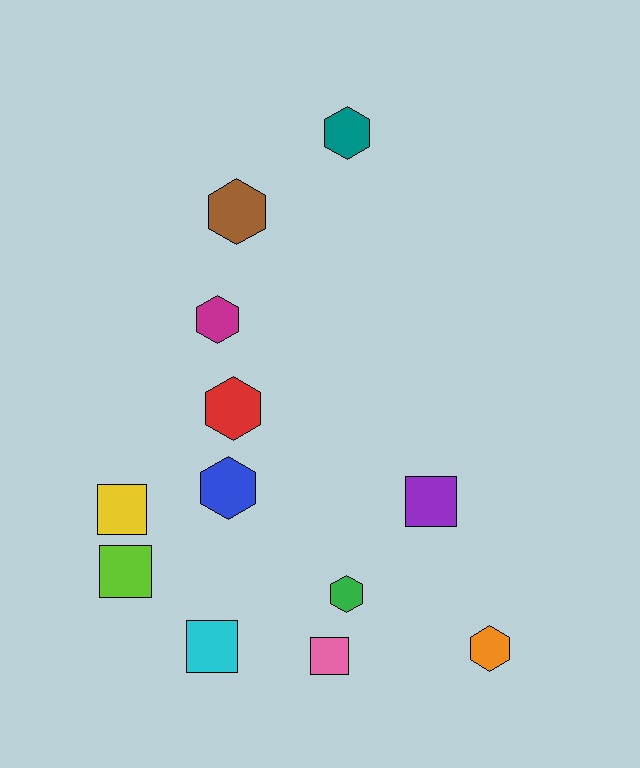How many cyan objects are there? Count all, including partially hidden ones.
There is 1 cyan object.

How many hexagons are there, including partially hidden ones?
There are 7 hexagons.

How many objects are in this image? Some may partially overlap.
There are 12 objects.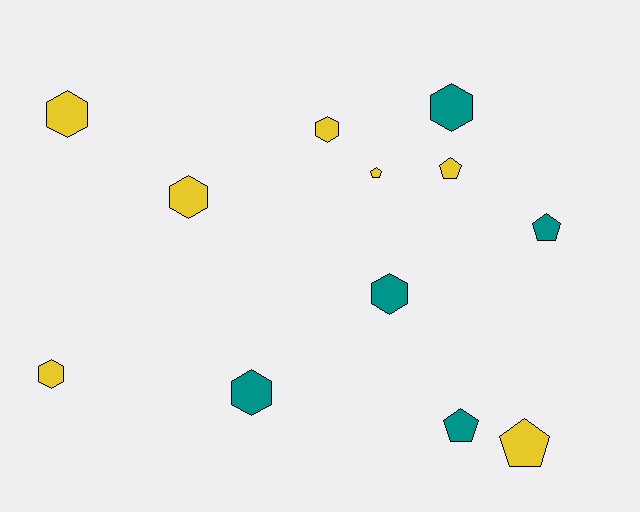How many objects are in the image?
There are 12 objects.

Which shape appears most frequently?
Hexagon, with 7 objects.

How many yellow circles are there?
There are no yellow circles.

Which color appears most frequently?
Yellow, with 7 objects.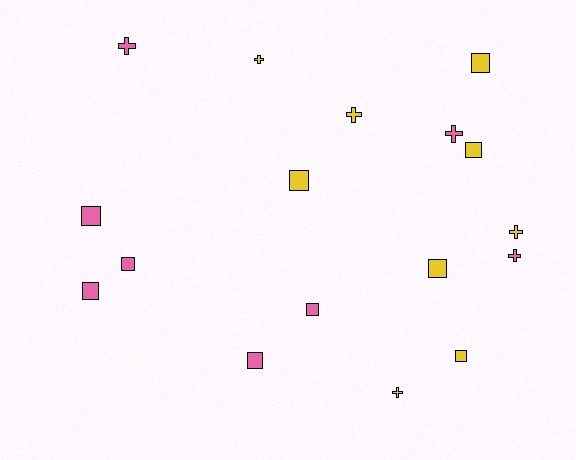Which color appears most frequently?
Yellow, with 9 objects.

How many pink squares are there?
There are 5 pink squares.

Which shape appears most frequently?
Square, with 10 objects.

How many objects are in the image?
There are 17 objects.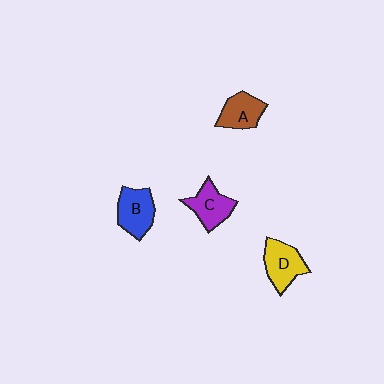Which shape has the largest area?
Shape D (yellow).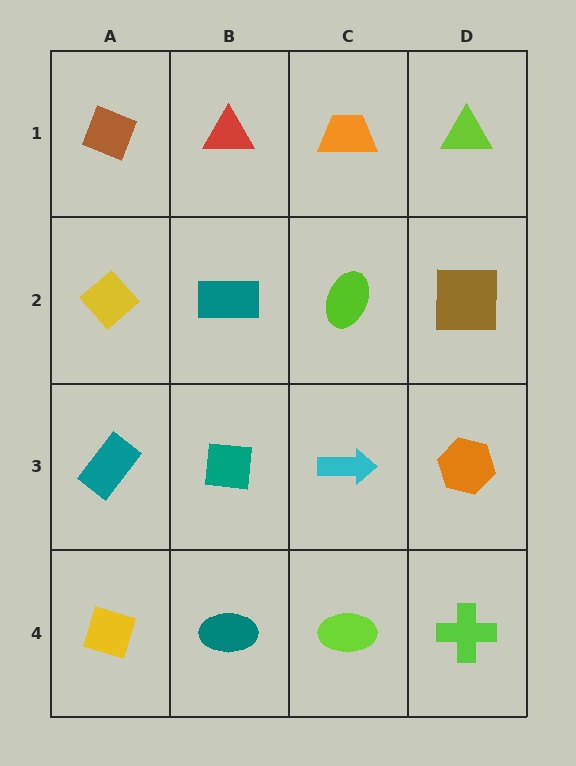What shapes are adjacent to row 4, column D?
An orange hexagon (row 3, column D), a lime ellipse (row 4, column C).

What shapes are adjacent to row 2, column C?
An orange trapezoid (row 1, column C), a cyan arrow (row 3, column C), a teal rectangle (row 2, column B), a brown square (row 2, column D).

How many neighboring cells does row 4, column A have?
2.